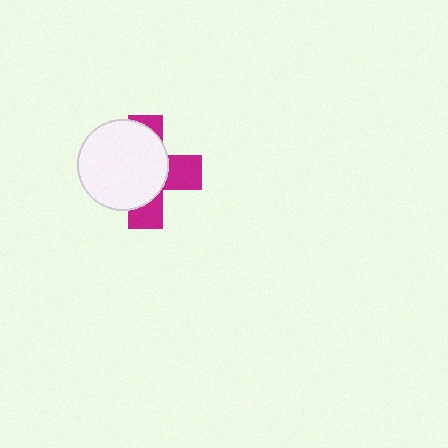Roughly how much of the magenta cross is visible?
A small part of it is visible (roughly 38%).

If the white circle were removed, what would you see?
You would see the complete magenta cross.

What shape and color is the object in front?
The object in front is a white circle.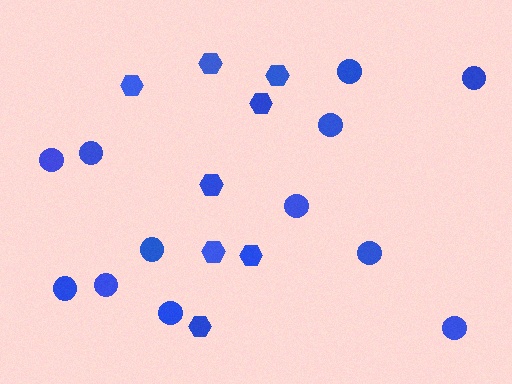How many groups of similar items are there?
There are 2 groups: one group of circles (12) and one group of hexagons (8).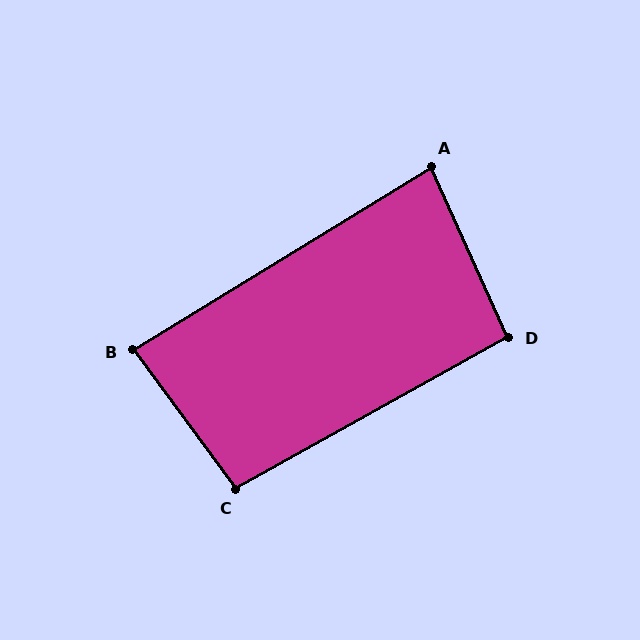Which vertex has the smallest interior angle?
A, at approximately 83 degrees.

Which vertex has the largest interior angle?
C, at approximately 97 degrees.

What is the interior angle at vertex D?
Approximately 95 degrees (approximately right).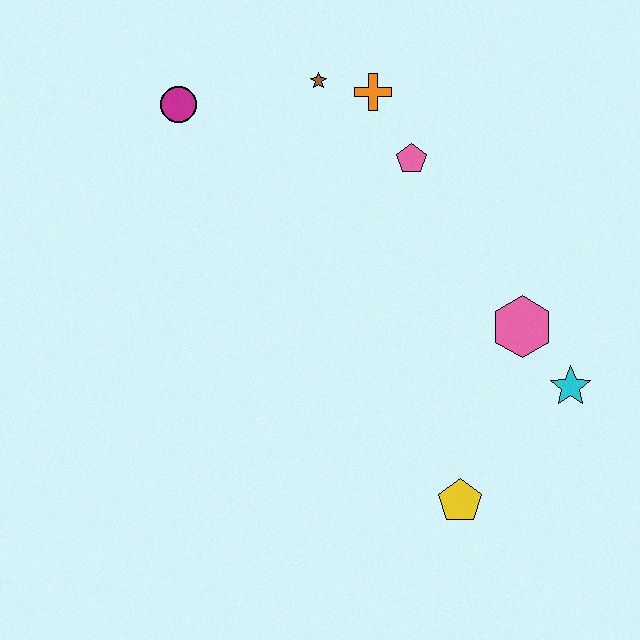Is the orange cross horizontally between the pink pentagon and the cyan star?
No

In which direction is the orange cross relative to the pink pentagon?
The orange cross is above the pink pentagon.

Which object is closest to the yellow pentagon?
The cyan star is closest to the yellow pentagon.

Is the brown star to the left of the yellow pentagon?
Yes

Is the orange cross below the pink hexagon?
No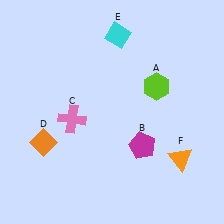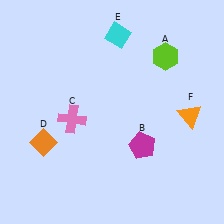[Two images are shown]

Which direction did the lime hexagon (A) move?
The lime hexagon (A) moved up.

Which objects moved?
The objects that moved are: the lime hexagon (A), the orange triangle (F).